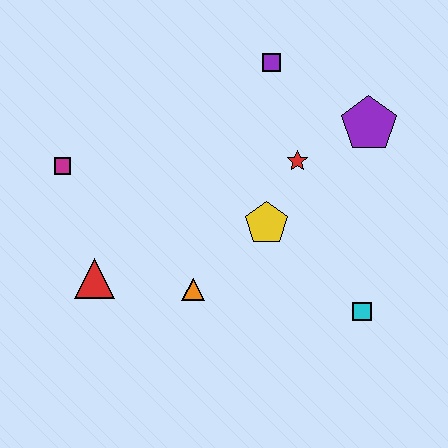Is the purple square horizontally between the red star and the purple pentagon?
No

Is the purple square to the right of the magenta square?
Yes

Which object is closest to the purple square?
The red star is closest to the purple square.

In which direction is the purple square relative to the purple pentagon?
The purple square is to the left of the purple pentagon.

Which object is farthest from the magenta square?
The cyan square is farthest from the magenta square.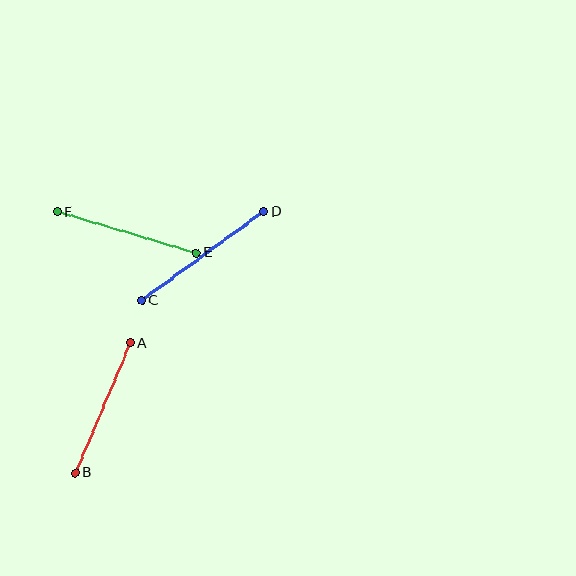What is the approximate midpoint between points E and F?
The midpoint is at approximately (127, 232) pixels.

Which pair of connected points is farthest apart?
Points C and D are farthest apart.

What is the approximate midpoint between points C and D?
The midpoint is at approximately (203, 256) pixels.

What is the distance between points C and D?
The distance is approximately 151 pixels.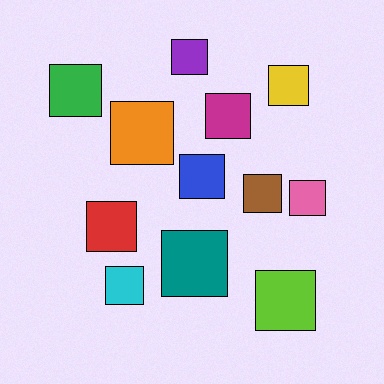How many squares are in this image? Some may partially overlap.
There are 12 squares.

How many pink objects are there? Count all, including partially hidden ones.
There is 1 pink object.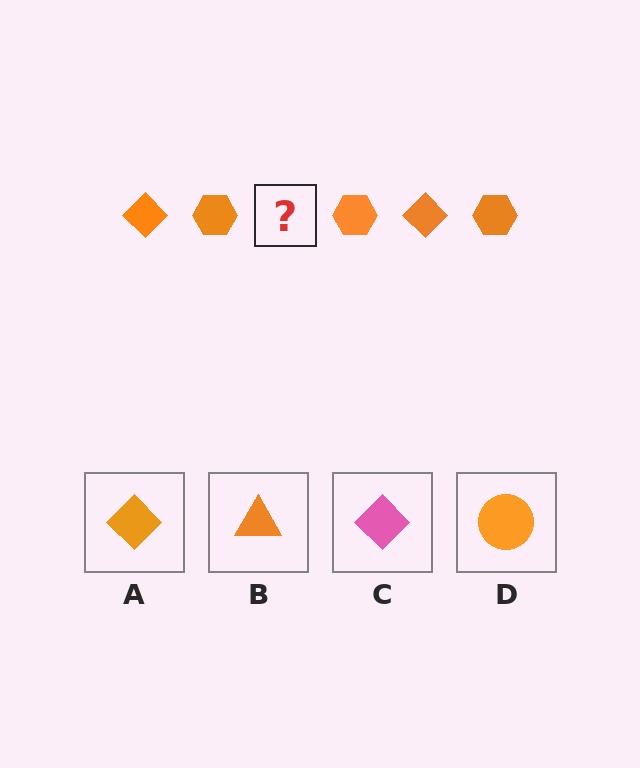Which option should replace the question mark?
Option A.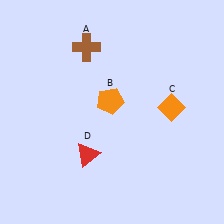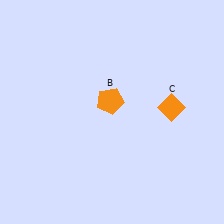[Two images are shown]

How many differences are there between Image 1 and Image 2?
There are 2 differences between the two images.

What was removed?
The brown cross (A), the red triangle (D) were removed in Image 2.